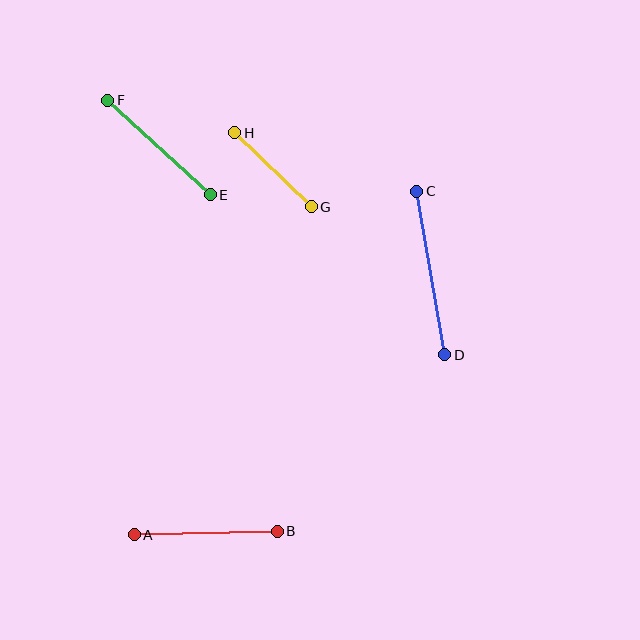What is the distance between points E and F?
The distance is approximately 139 pixels.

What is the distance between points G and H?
The distance is approximately 107 pixels.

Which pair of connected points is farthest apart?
Points C and D are farthest apart.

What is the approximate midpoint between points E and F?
The midpoint is at approximately (159, 148) pixels.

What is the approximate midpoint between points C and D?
The midpoint is at approximately (431, 273) pixels.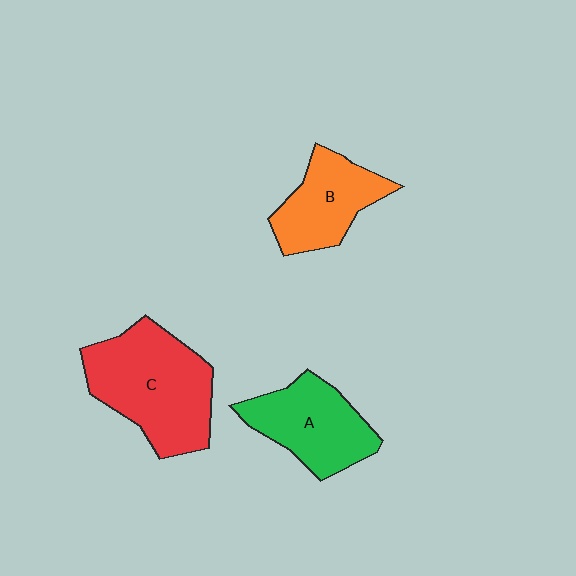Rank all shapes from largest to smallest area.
From largest to smallest: C (red), A (green), B (orange).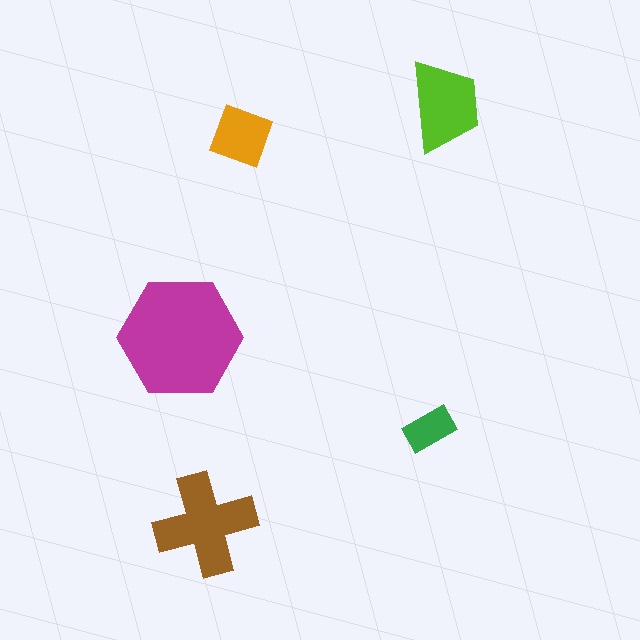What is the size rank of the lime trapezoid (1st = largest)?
3rd.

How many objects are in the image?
There are 5 objects in the image.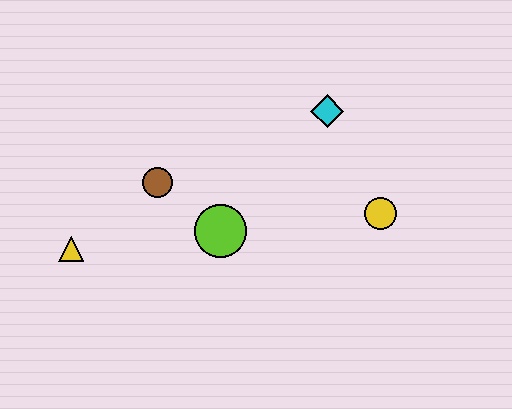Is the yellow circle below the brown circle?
Yes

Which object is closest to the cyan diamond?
The yellow circle is closest to the cyan diamond.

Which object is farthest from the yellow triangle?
The yellow circle is farthest from the yellow triangle.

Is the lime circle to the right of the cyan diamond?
No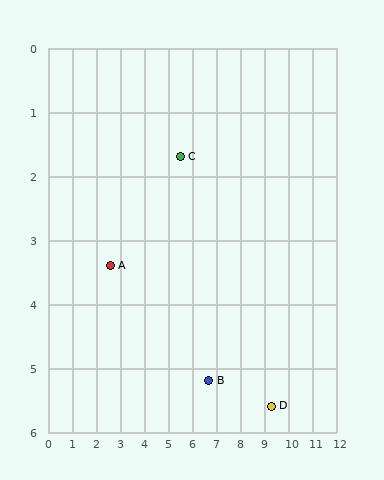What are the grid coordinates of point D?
Point D is at approximately (9.3, 5.6).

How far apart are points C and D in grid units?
Points C and D are about 5.4 grid units apart.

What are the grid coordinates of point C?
Point C is at approximately (5.5, 1.7).